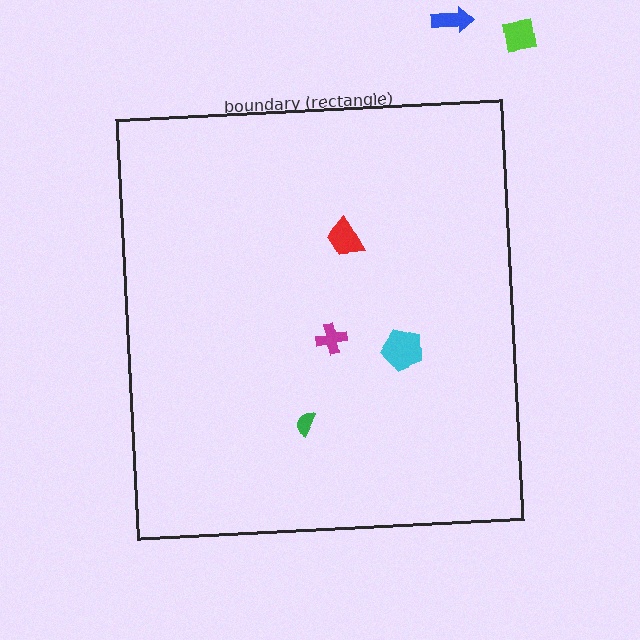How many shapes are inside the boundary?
4 inside, 2 outside.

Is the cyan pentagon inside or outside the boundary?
Inside.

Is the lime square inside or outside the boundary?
Outside.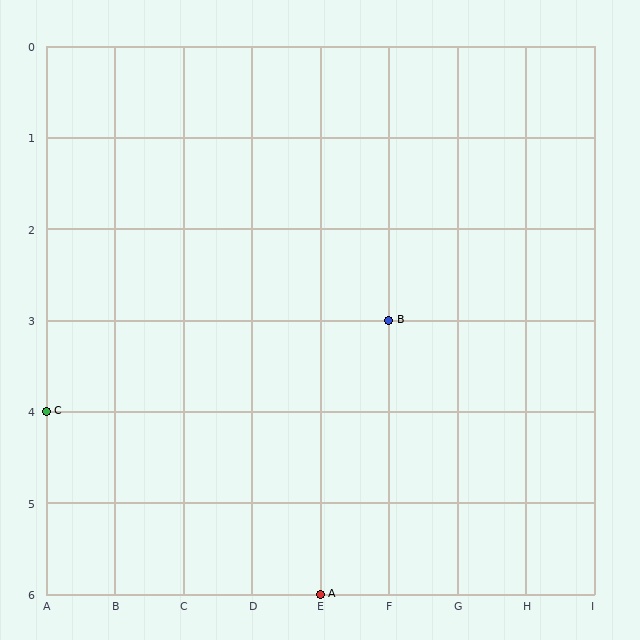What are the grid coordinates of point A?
Point A is at grid coordinates (E, 6).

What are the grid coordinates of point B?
Point B is at grid coordinates (F, 3).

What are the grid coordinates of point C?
Point C is at grid coordinates (A, 4).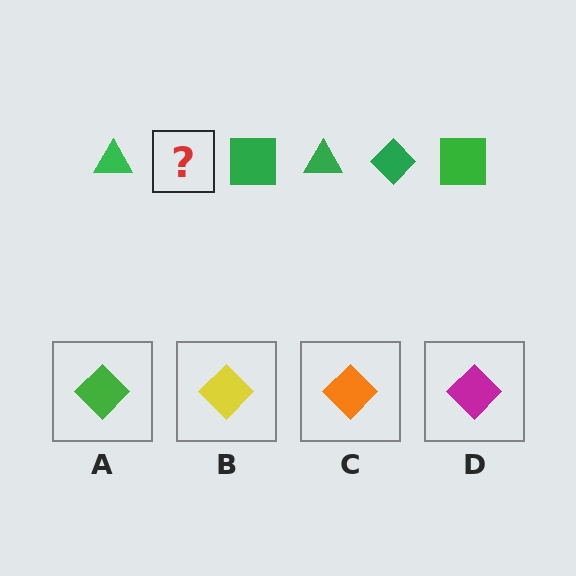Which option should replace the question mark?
Option A.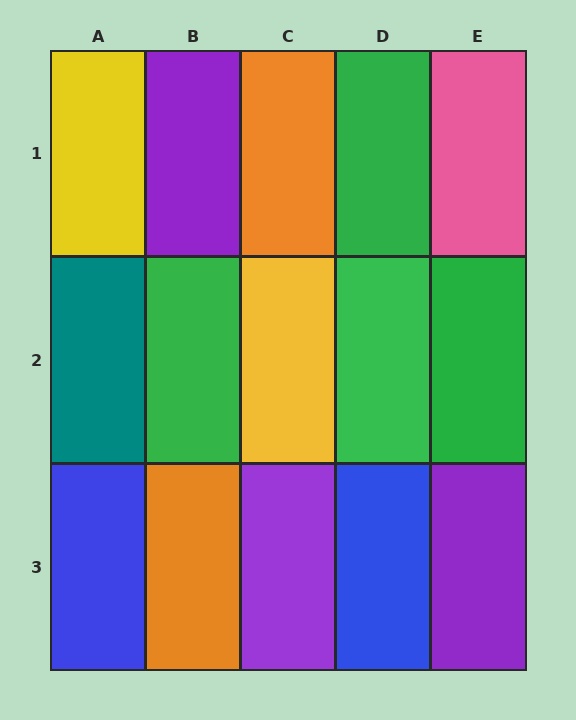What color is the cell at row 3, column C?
Purple.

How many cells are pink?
1 cell is pink.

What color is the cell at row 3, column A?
Blue.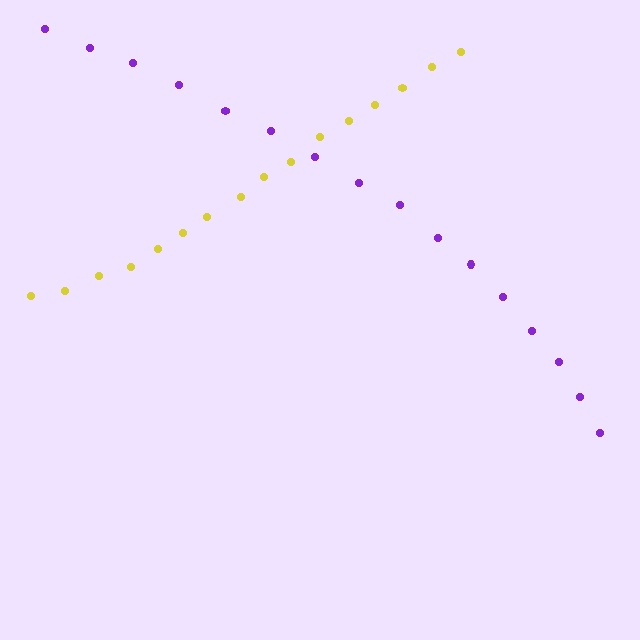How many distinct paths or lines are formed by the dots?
There are 2 distinct paths.